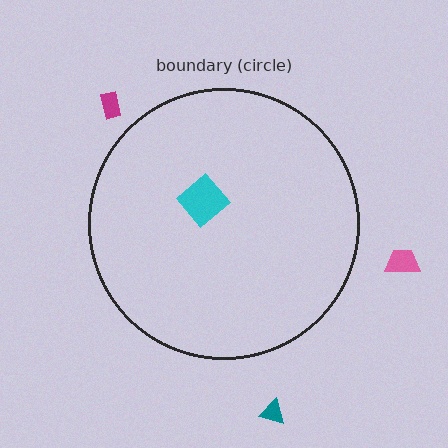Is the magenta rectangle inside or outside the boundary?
Outside.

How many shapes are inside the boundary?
1 inside, 3 outside.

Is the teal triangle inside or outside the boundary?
Outside.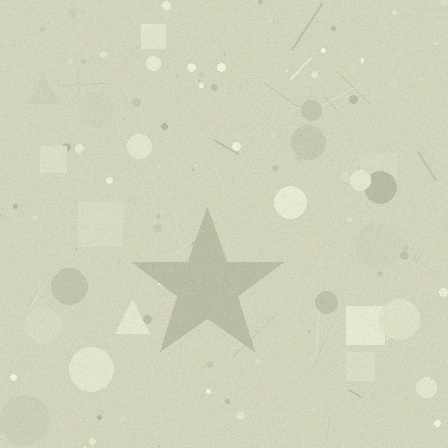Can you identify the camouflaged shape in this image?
The camouflaged shape is a star.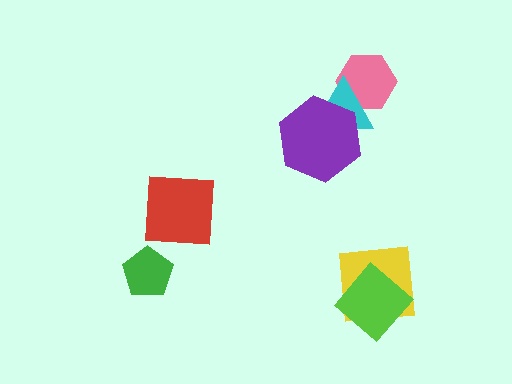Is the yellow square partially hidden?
Yes, it is partially covered by another shape.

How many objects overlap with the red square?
0 objects overlap with the red square.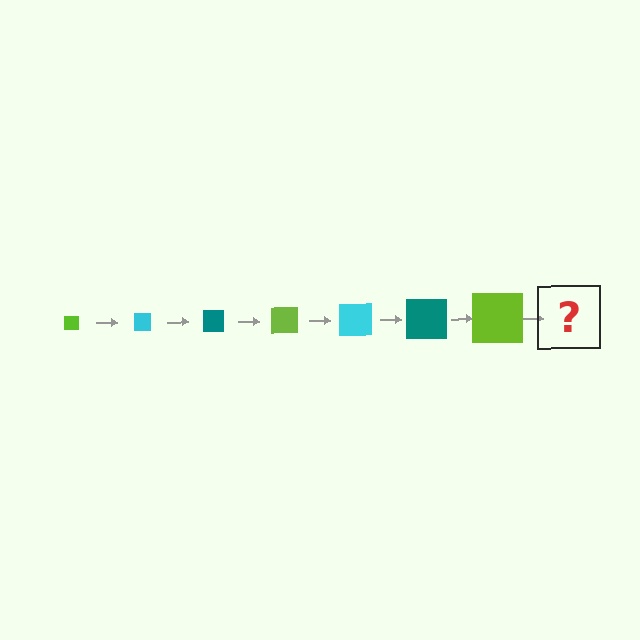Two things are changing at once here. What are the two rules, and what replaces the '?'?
The two rules are that the square grows larger each step and the color cycles through lime, cyan, and teal. The '?' should be a cyan square, larger than the previous one.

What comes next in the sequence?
The next element should be a cyan square, larger than the previous one.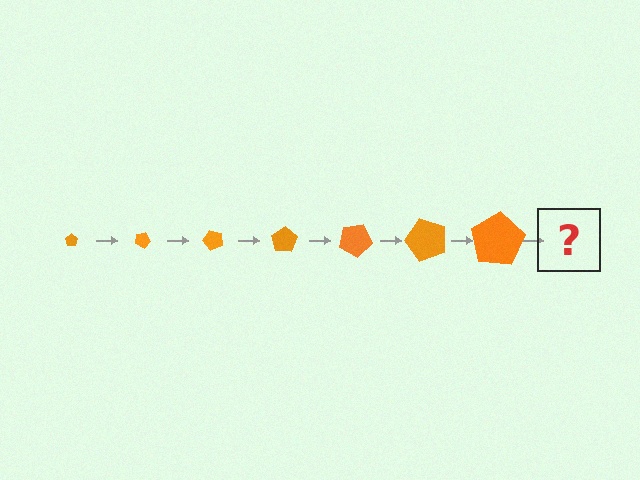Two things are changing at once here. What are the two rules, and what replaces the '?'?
The two rules are that the pentagon grows larger each step and it rotates 25 degrees each step. The '?' should be a pentagon, larger than the previous one and rotated 175 degrees from the start.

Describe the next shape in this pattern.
It should be a pentagon, larger than the previous one and rotated 175 degrees from the start.